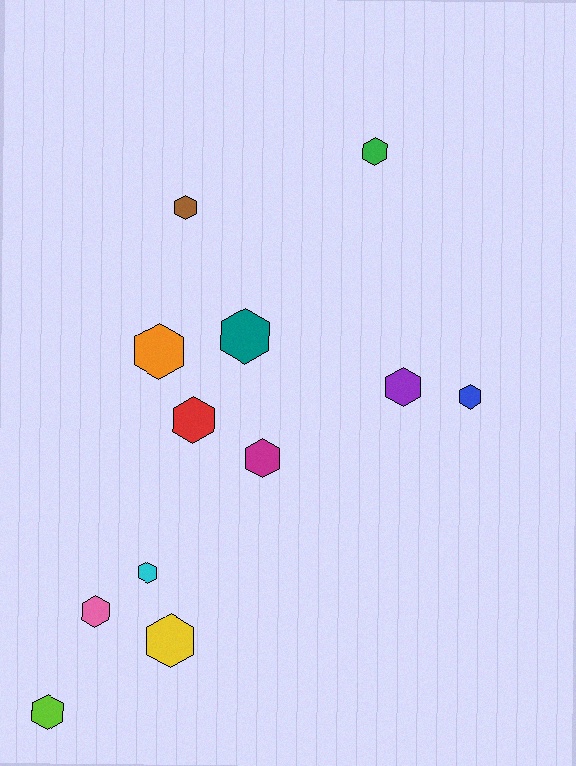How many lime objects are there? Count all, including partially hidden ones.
There is 1 lime object.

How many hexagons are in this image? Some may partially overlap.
There are 12 hexagons.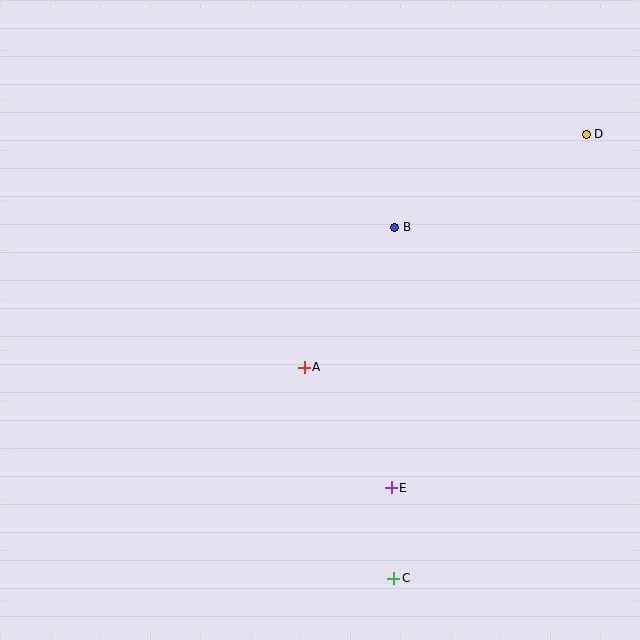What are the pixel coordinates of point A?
Point A is at (304, 367).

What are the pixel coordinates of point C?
Point C is at (394, 578).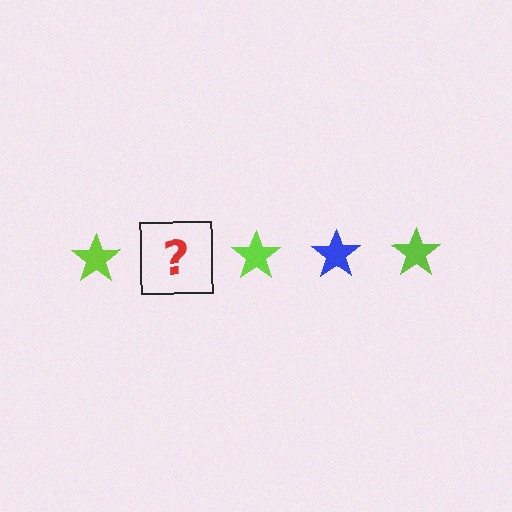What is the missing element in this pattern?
The missing element is a blue star.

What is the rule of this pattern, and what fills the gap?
The rule is that the pattern cycles through lime, blue stars. The gap should be filled with a blue star.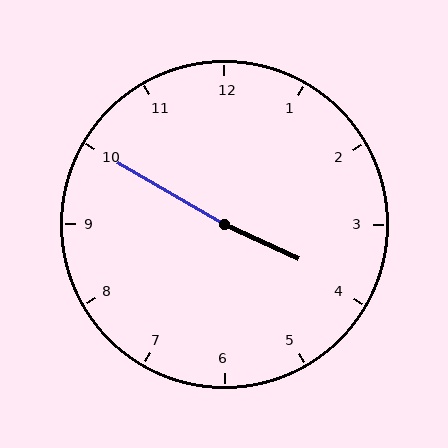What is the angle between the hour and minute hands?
Approximately 175 degrees.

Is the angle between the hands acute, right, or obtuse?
It is obtuse.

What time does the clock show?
3:50.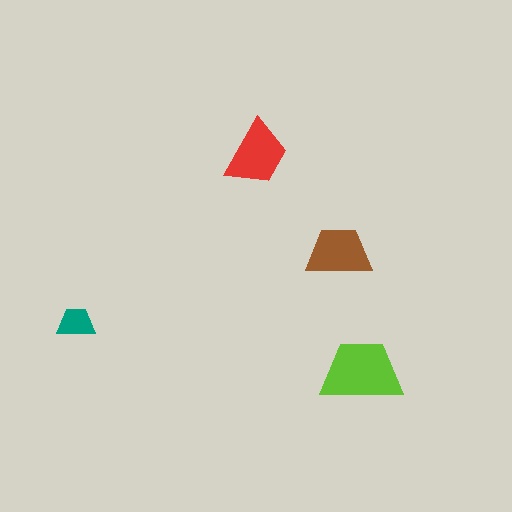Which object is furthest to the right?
The lime trapezoid is rightmost.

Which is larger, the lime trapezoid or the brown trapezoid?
The lime one.